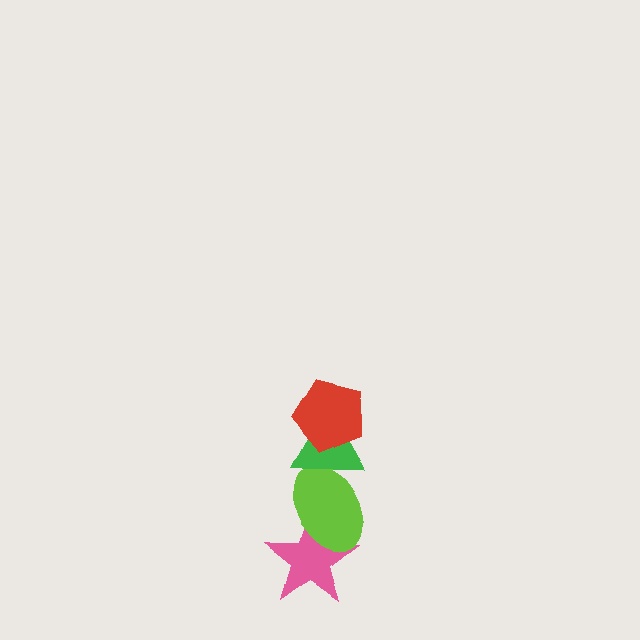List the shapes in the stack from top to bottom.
From top to bottom: the red pentagon, the green triangle, the lime ellipse, the pink star.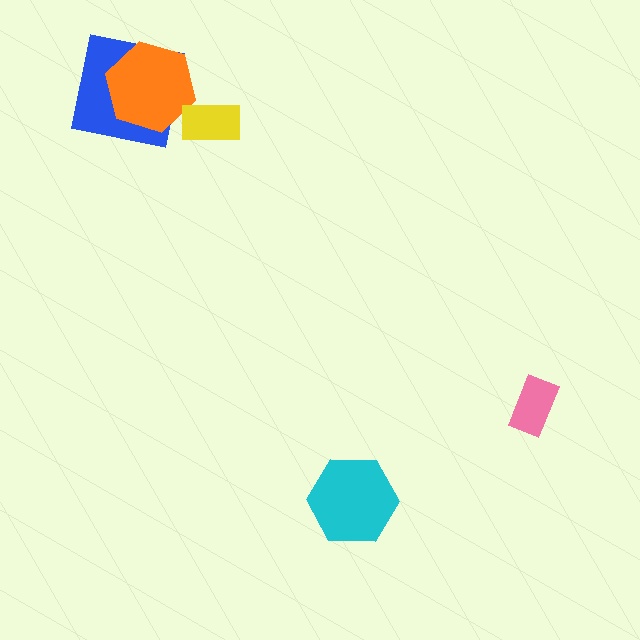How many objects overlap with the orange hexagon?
1 object overlaps with the orange hexagon.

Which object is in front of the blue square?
The orange hexagon is in front of the blue square.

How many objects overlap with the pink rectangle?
0 objects overlap with the pink rectangle.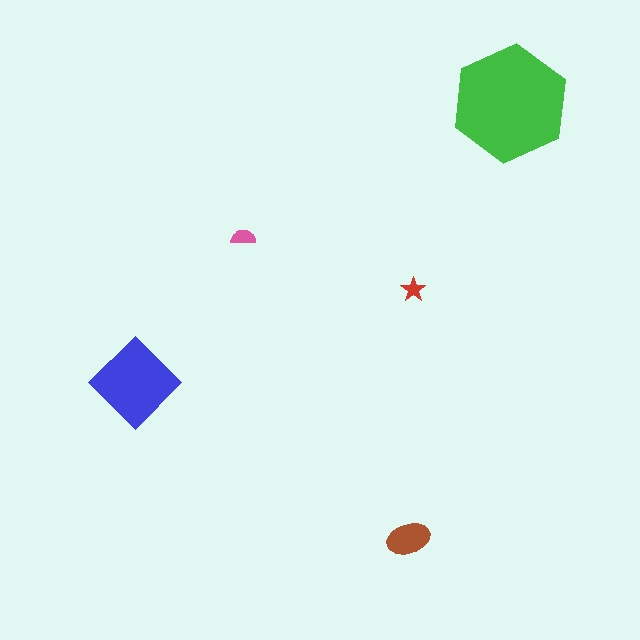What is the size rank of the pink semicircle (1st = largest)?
4th.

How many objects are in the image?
There are 5 objects in the image.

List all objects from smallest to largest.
The red star, the pink semicircle, the brown ellipse, the blue diamond, the green hexagon.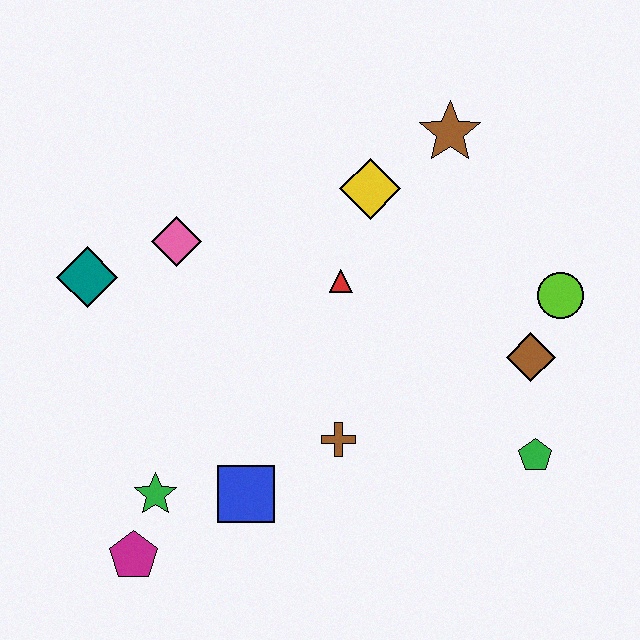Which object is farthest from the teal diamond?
The green pentagon is farthest from the teal diamond.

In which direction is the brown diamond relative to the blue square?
The brown diamond is to the right of the blue square.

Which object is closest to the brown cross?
The blue square is closest to the brown cross.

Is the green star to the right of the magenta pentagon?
Yes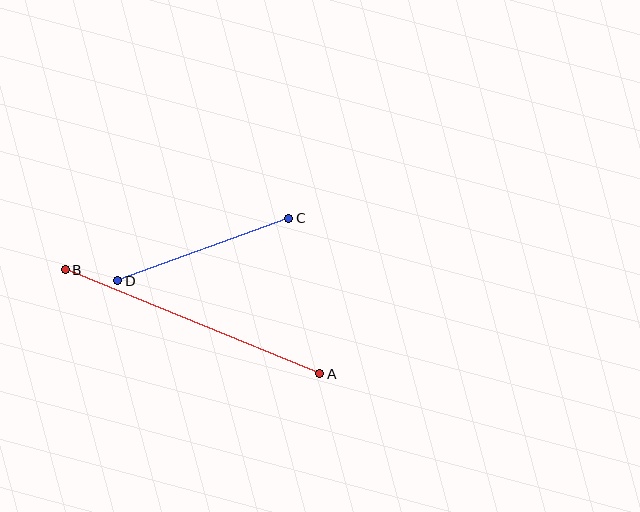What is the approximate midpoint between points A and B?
The midpoint is at approximately (192, 322) pixels.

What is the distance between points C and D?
The distance is approximately 182 pixels.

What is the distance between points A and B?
The distance is approximately 275 pixels.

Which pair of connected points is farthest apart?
Points A and B are farthest apart.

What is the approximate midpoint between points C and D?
The midpoint is at approximately (203, 249) pixels.